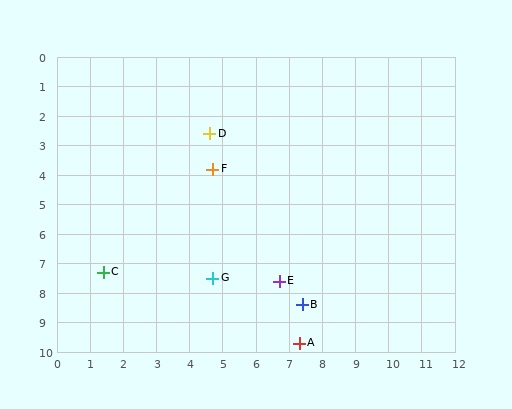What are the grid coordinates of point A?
Point A is at approximately (7.3, 9.7).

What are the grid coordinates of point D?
Point D is at approximately (4.6, 2.6).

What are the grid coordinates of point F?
Point F is at approximately (4.7, 3.8).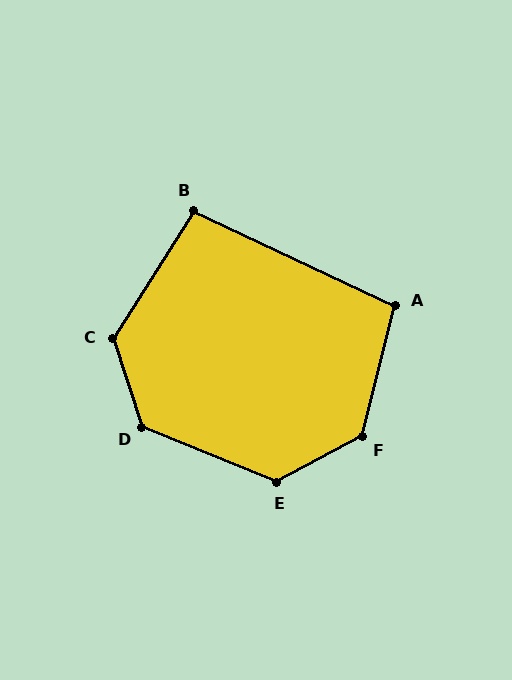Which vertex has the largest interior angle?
F, at approximately 132 degrees.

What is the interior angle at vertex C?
Approximately 129 degrees (obtuse).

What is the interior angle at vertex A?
Approximately 101 degrees (obtuse).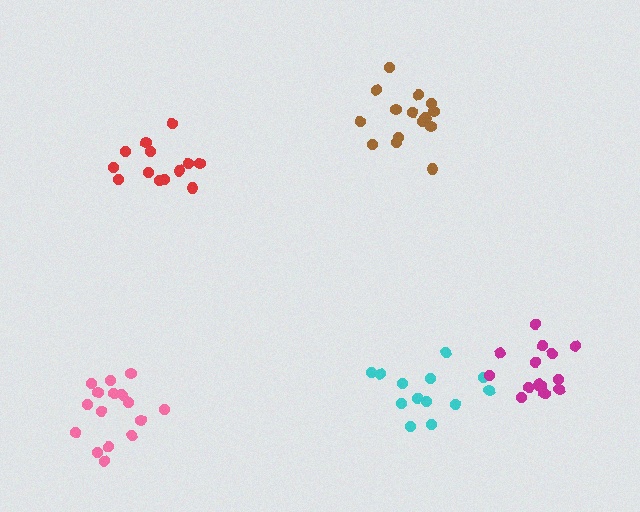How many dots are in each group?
Group 1: 17 dots, Group 2: 13 dots, Group 3: 13 dots, Group 4: 15 dots, Group 5: 15 dots (73 total).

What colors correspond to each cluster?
The clusters are colored: pink, red, cyan, magenta, brown.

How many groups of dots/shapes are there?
There are 5 groups.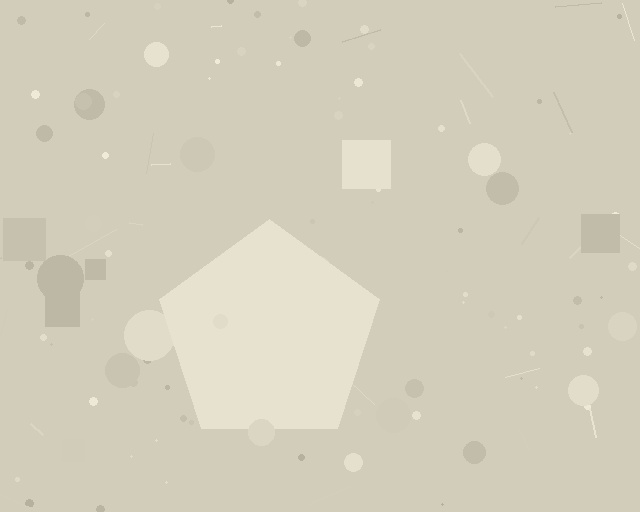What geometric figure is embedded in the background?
A pentagon is embedded in the background.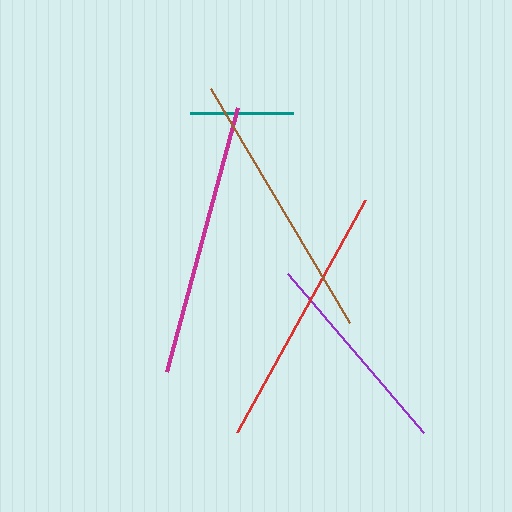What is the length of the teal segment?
The teal segment is approximately 102 pixels long.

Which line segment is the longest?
The magenta line is the longest at approximately 274 pixels.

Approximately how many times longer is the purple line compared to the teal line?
The purple line is approximately 2.0 times the length of the teal line.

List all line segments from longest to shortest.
From longest to shortest: magenta, brown, red, purple, teal.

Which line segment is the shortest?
The teal line is the shortest at approximately 102 pixels.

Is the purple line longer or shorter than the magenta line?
The magenta line is longer than the purple line.